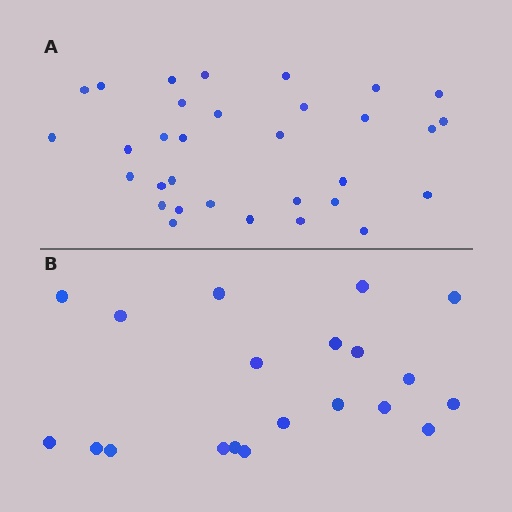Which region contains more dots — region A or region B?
Region A (the top region) has more dots.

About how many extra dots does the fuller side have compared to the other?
Region A has roughly 12 or so more dots than region B.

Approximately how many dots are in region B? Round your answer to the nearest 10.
About 20 dots.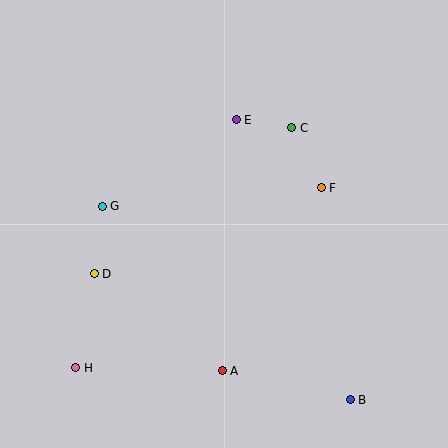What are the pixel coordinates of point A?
Point A is at (222, 371).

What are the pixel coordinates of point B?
Point B is at (350, 400).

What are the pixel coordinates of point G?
Point G is at (102, 206).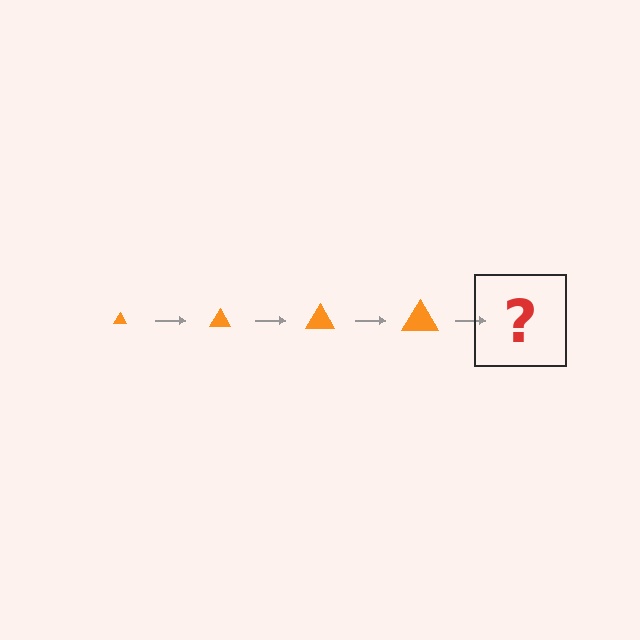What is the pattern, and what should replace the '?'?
The pattern is that the triangle gets progressively larger each step. The '?' should be an orange triangle, larger than the previous one.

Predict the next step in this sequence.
The next step is an orange triangle, larger than the previous one.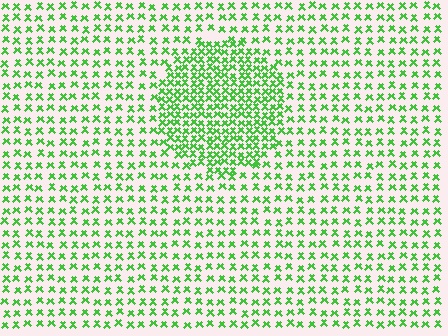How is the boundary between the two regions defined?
The boundary is defined by a change in element density (approximately 2.1x ratio). All elements are the same color, size, and shape.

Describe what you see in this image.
The image contains small green elements arranged at two different densities. A circle-shaped region is visible where the elements are more densely packed than the surrounding area.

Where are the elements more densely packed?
The elements are more densely packed inside the circle boundary.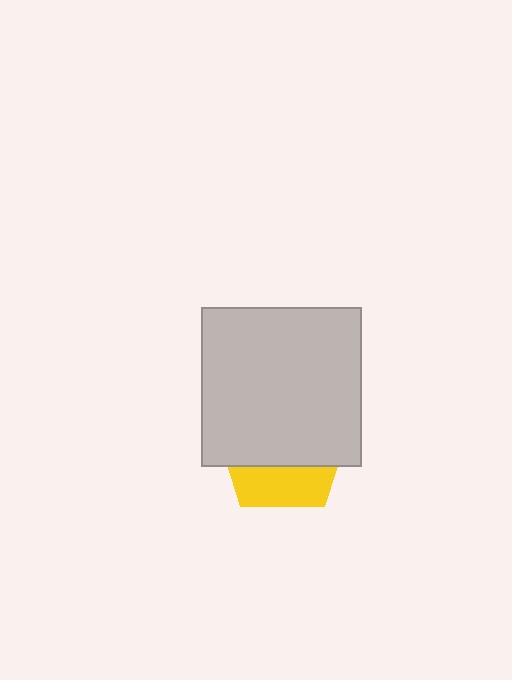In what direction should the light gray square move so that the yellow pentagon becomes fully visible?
The light gray square should move up. That is the shortest direction to clear the overlap and leave the yellow pentagon fully visible.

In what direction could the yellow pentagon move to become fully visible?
The yellow pentagon could move down. That would shift it out from behind the light gray square entirely.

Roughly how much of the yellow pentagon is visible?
A small part of it is visible (roughly 32%).